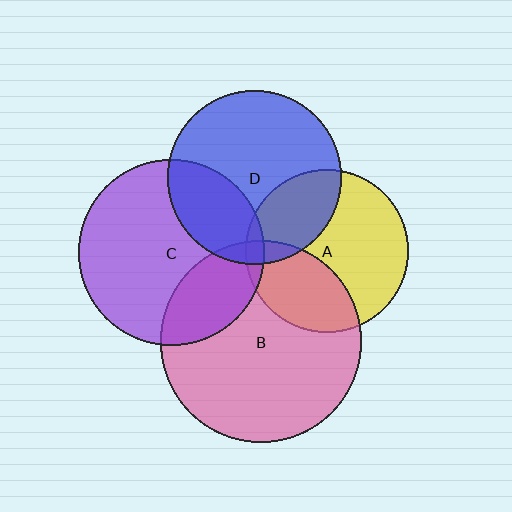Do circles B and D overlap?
Yes.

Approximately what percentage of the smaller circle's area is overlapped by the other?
Approximately 5%.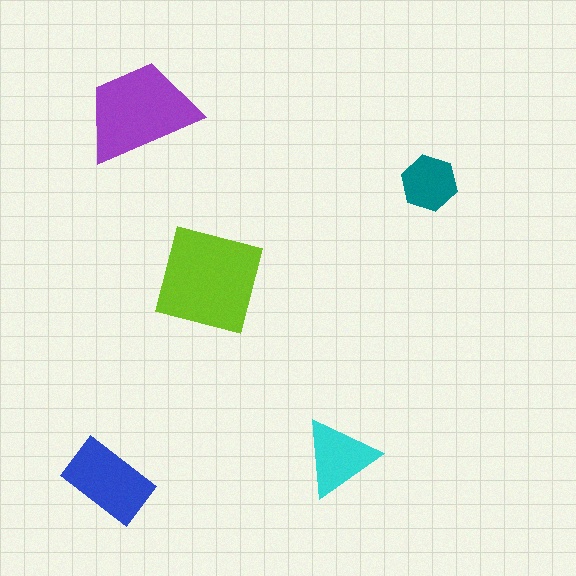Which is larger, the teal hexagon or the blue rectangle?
The blue rectangle.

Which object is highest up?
The purple trapezoid is topmost.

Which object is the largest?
The lime square.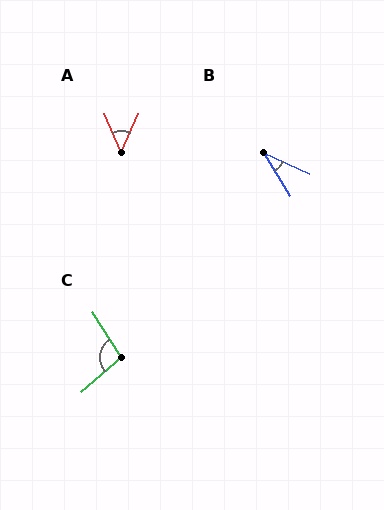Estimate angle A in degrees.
Approximately 47 degrees.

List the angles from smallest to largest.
B (35°), A (47°), C (99°).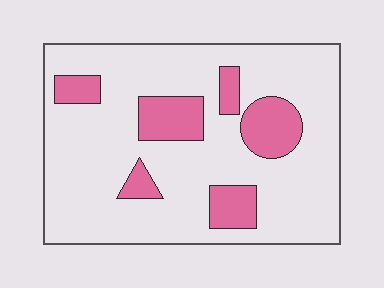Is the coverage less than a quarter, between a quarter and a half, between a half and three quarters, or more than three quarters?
Less than a quarter.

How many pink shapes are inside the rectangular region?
6.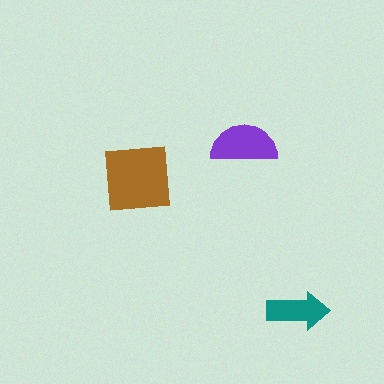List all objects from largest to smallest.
The brown square, the purple semicircle, the teal arrow.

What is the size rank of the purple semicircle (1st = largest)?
2nd.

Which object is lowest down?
The teal arrow is bottommost.